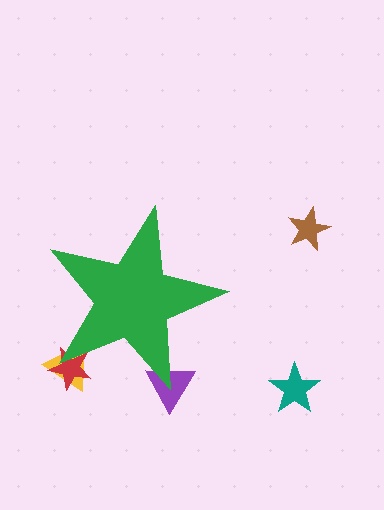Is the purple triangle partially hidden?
Yes, the purple triangle is partially hidden behind the green star.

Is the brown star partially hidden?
No, the brown star is fully visible.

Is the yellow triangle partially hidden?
Yes, the yellow triangle is partially hidden behind the green star.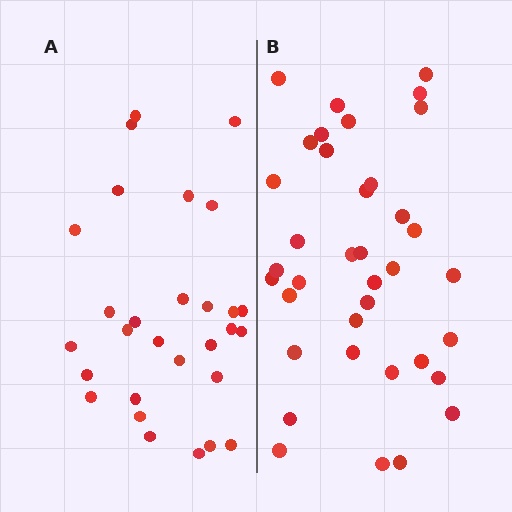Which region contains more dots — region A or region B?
Region B (the right region) has more dots.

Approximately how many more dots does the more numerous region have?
Region B has roughly 8 or so more dots than region A.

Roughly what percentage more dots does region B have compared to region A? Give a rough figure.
About 30% more.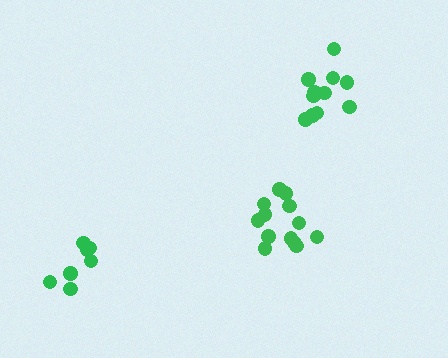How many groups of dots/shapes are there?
There are 3 groups.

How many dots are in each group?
Group 1: 7 dots, Group 2: 11 dots, Group 3: 13 dots (31 total).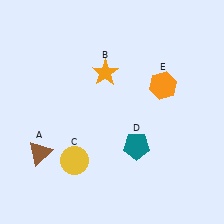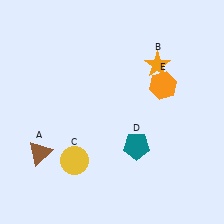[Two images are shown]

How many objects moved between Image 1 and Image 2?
1 object moved between the two images.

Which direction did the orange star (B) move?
The orange star (B) moved right.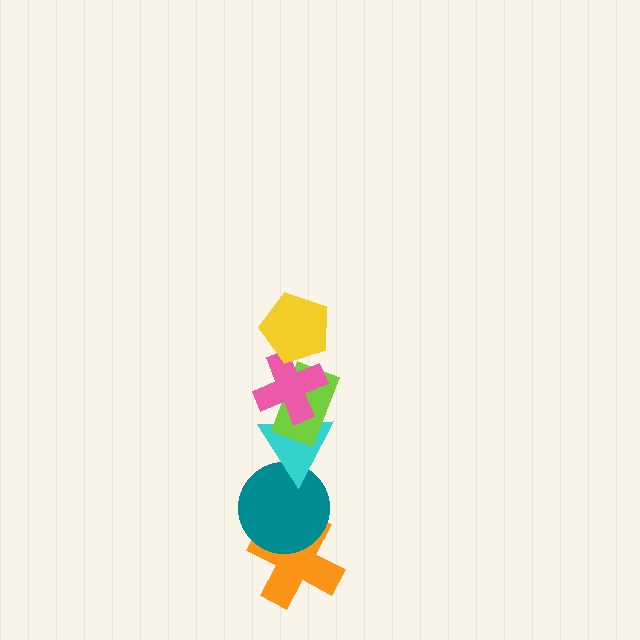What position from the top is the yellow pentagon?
The yellow pentagon is 1st from the top.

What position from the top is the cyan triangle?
The cyan triangle is 4th from the top.